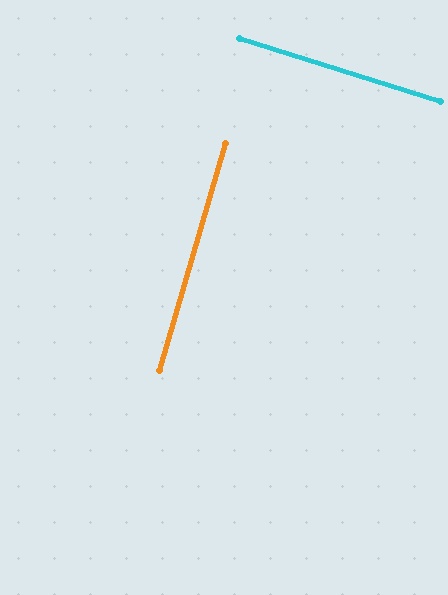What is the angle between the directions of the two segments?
Approximately 89 degrees.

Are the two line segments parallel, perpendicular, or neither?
Perpendicular — they meet at approximately 89°.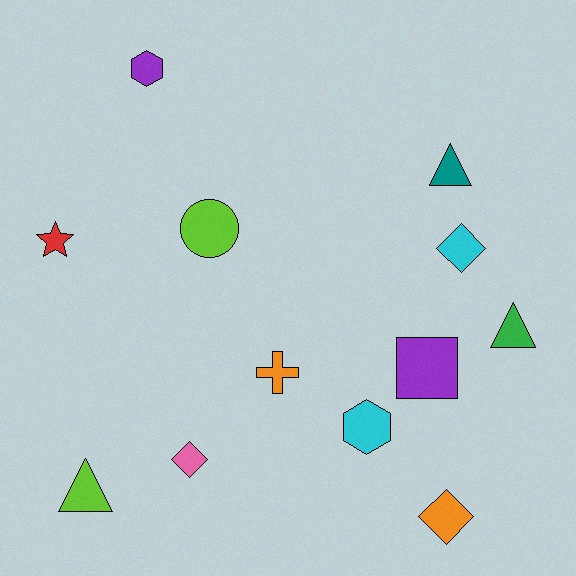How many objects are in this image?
There are 12 objects.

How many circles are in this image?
There is 1 circle.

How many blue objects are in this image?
There are no blue objects.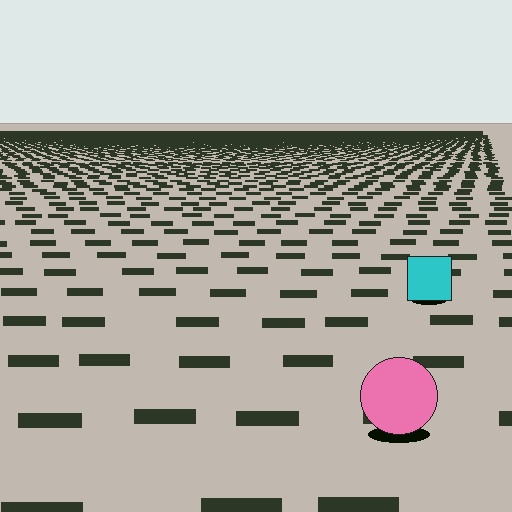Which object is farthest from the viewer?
The cyan square is farthest from the viewer. It appears smaller and the ground texture around it is denser.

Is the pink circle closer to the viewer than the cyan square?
Yes. The pink circle is closer — you can tell from the texture gradient: the ground texture is coarser near it.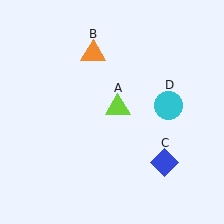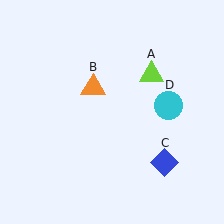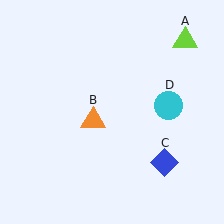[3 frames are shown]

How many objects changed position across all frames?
2 objects changed position: lime triangle (object A), orange triangle (object B).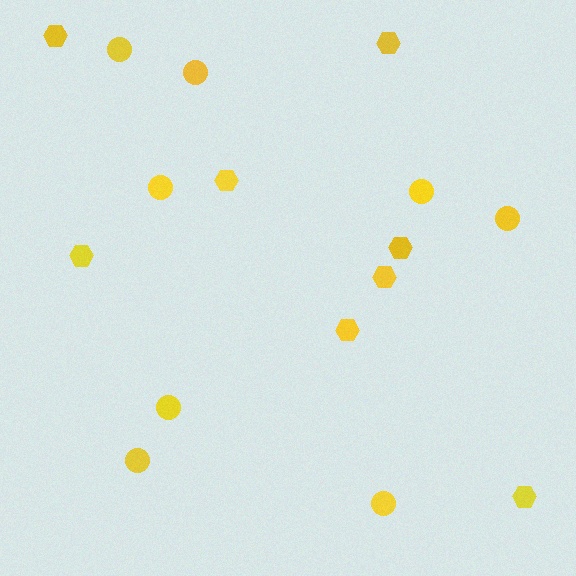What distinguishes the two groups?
There are 2 groups: one group of hexagons (8) and one group of circles (8).